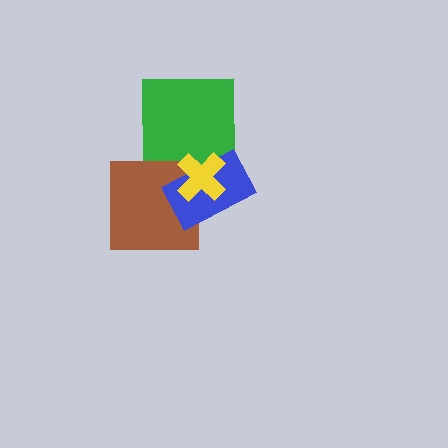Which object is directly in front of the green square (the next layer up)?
The blue rectangle is directly in front of the green square.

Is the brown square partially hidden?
Yes, it is partially covered by another shape.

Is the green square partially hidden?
Yes, it is partially covered by another shape.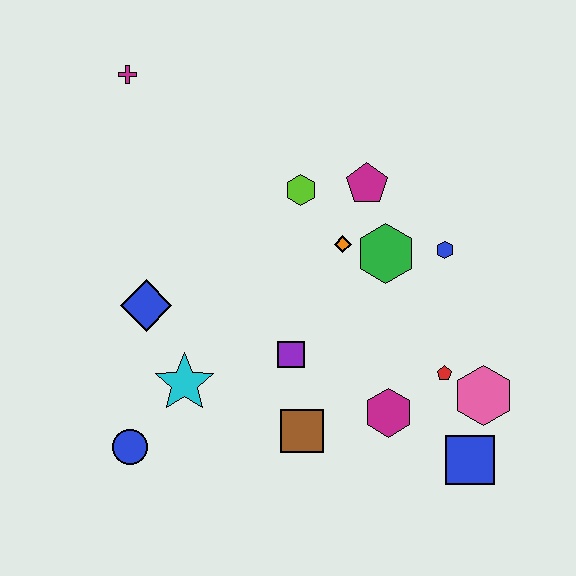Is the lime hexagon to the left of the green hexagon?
Yes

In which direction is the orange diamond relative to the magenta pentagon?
The orange diamond is below the magenta pentagon.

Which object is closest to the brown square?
The purple square is closest to the brown square.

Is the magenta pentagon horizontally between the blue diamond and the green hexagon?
Yes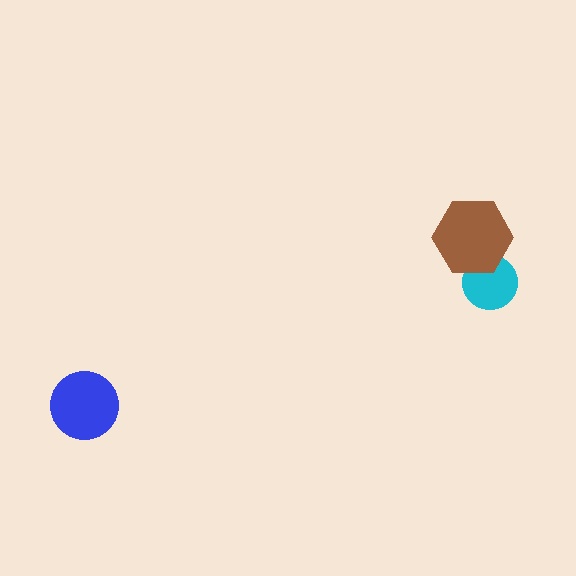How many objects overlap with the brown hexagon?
1 object overlaps with the brown hexagon.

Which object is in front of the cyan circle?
The brown hexagon is in front of the cyan circle.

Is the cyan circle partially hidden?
Yes, it is partially covered by another shape.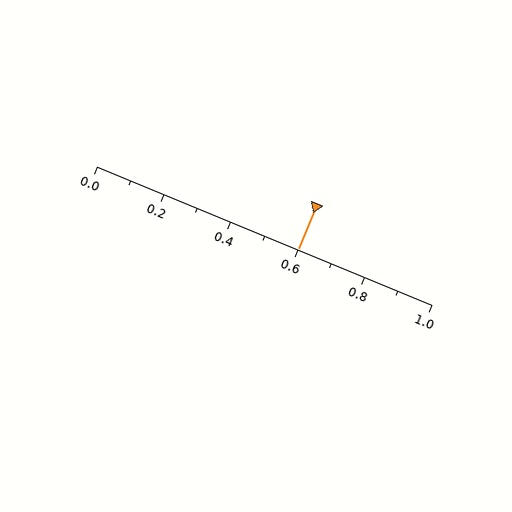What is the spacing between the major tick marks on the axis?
The major ticks are spaced 0.2 apart.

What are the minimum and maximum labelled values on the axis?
The axis runs from 0.0 to 1.0.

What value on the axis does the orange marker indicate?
The marker indicates approximately 0.6.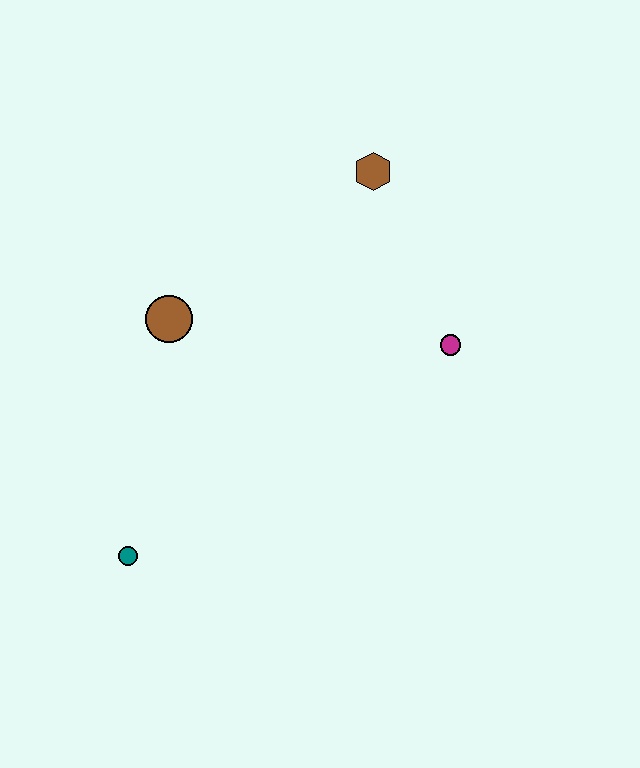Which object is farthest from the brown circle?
The magenta circle is farthest from the brown circle.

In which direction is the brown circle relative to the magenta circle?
The brown circle is to the left of the magenta circle.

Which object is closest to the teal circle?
The brown circle is closest to the teal circle.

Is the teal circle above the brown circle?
No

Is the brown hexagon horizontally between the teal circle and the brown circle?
No